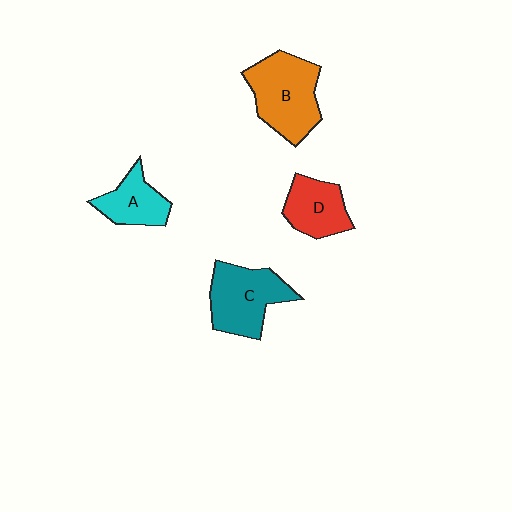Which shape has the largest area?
Shape B (orange).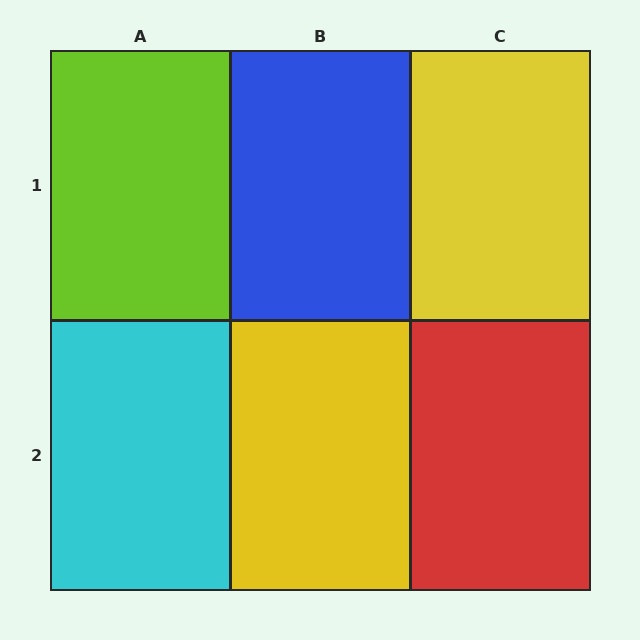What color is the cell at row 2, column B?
Yellow.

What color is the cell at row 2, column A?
Cyan.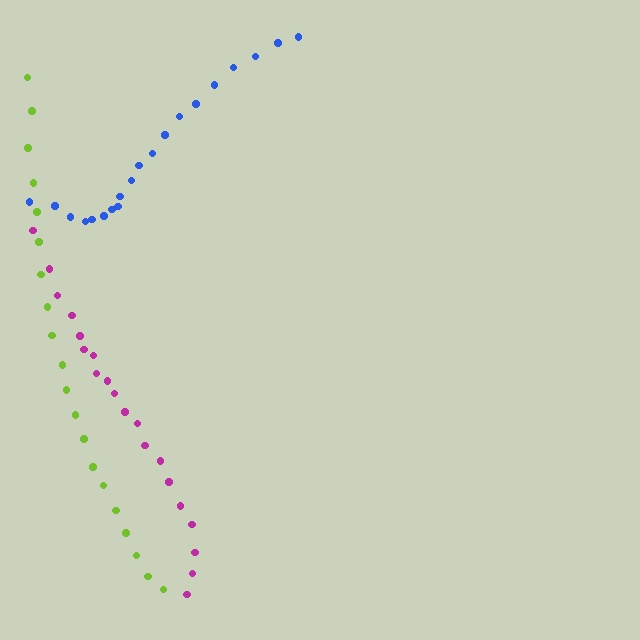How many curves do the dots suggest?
There are 3 distinct paths.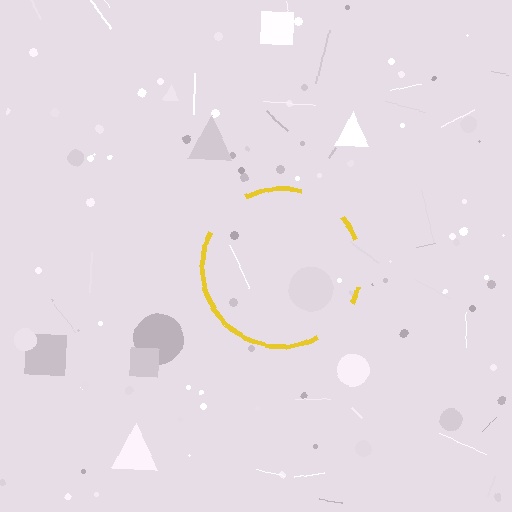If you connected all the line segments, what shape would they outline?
They would outline a circle.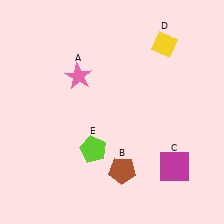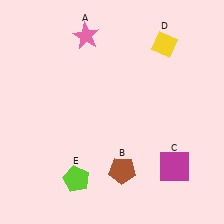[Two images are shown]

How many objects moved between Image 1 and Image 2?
2 objects moved between the two images.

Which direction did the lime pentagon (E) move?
The lime pentagon (E) moved down.